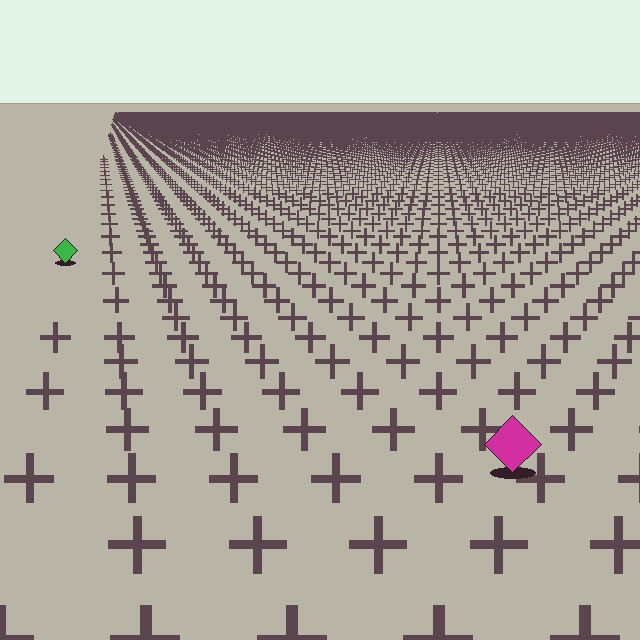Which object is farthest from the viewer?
The green diamond is farthest from the viewer. It appears smaller and the ground texture around it is denser.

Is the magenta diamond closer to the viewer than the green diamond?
Yes. The magenta diamond is closer — you can tell from the texture gradient: the ground texture is coarser near it.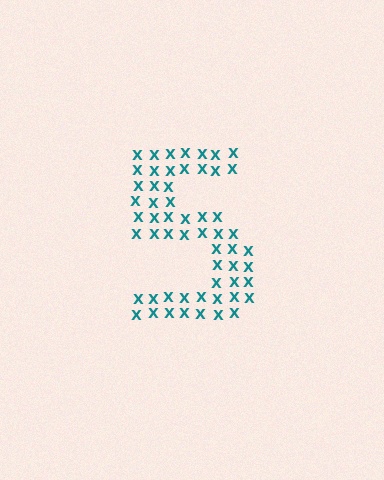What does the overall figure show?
The overall figure shows the digit 5.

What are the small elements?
The small elements are letter X's.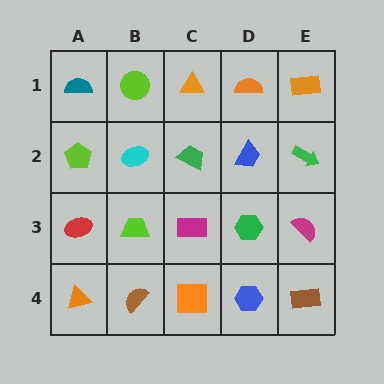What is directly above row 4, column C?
A magenta rectangle.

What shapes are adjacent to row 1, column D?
A blue trapezoid (row 2, column D), an orange triangle (row 1, column C), an orange rectangle (row 1, column E).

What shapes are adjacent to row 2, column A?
A teal semicircle (row 1, column A), a red ellipse (row 3, column A), a cyan ellipse (row 2, column B).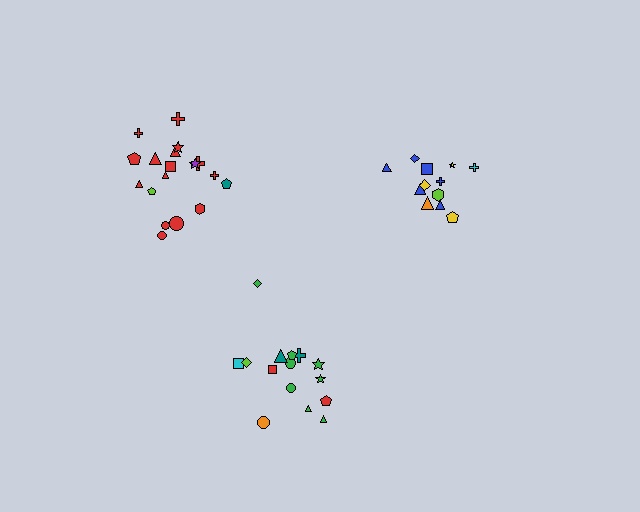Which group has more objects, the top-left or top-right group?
The top-left group.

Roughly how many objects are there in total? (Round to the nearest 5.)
Roughly 45 objects in total.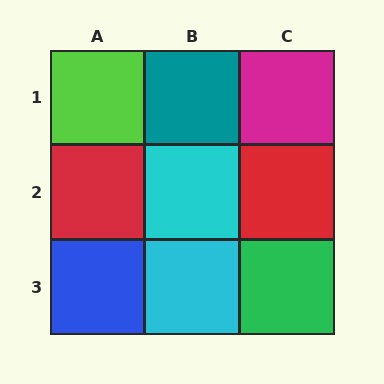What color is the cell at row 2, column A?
Red.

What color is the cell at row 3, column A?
Blue.